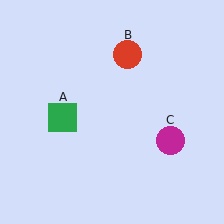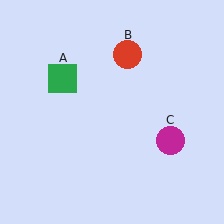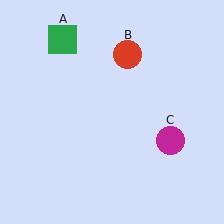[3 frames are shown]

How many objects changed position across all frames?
1 object changed position: green square (object A).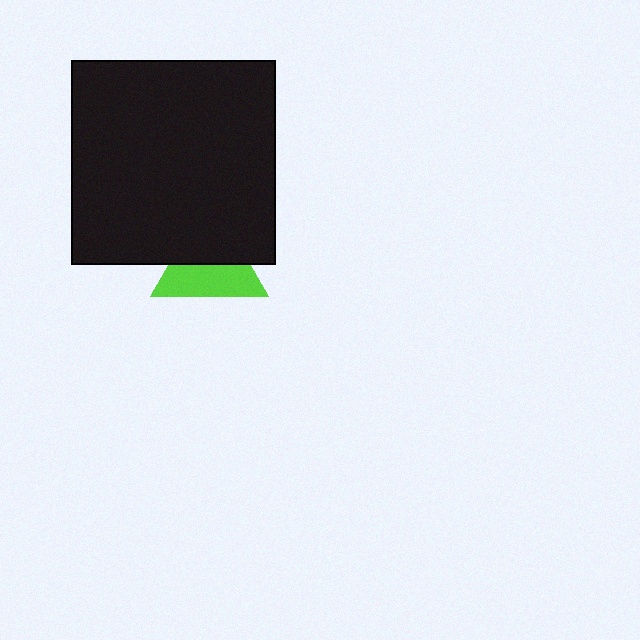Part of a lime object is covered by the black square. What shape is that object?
It is a triangle.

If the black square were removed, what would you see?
You would see the complete lime triangle.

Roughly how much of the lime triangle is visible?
About half of it is visible (roughly 52%).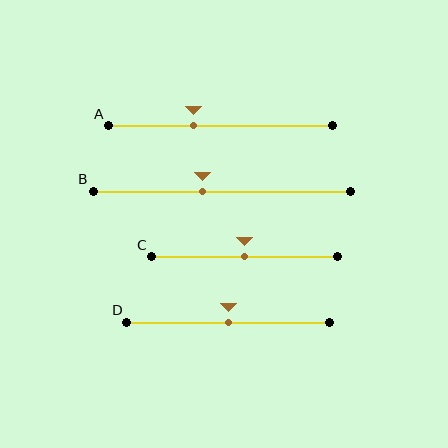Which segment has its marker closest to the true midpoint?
Segment C has its marker closest to the true midpoint.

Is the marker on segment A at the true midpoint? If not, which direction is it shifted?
No, the marker on segment A is shifted to the left by about 12% of the segment length.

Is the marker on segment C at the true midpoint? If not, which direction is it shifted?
Yes, the marker on segment C is at the true midpoint.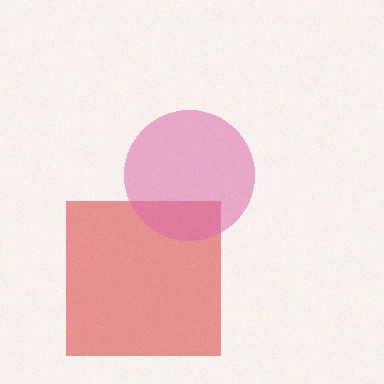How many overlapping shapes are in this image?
There are 2 overlapping shapes in the image.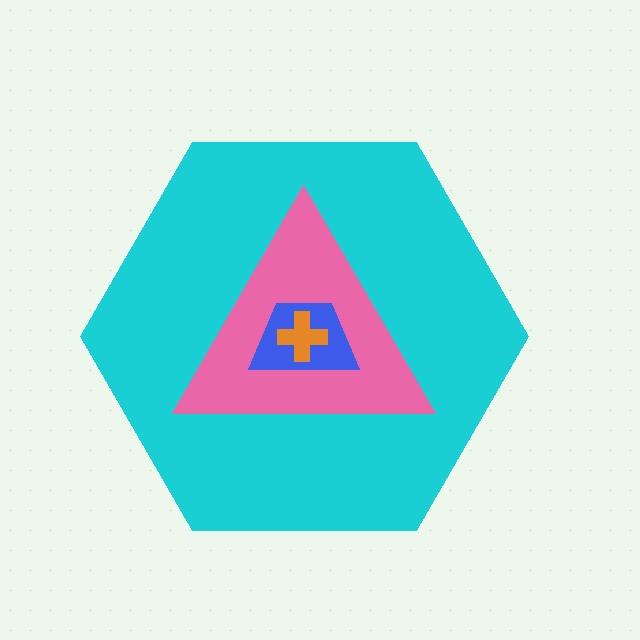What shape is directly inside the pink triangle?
The blue trapezoid.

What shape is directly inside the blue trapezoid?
The orange cross.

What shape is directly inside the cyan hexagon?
The pink triangle.